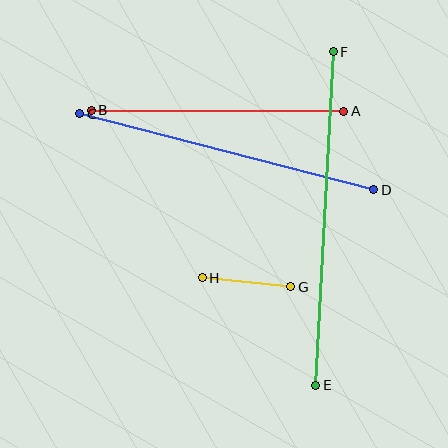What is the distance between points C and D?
The distance is approximately 304 pixels.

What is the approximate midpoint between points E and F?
The midpoint is at approximately (324, 218) pixels.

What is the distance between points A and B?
The distance is approximately 253 pixels.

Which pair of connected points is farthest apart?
Points E and F are farthest apart.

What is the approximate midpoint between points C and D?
The midpoint is at approximately (227, 152) pixels.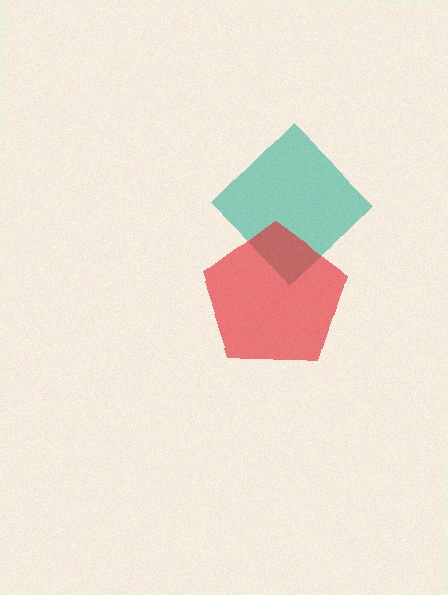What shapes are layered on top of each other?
The layered shapes are: a teal diamond, a red pentagon.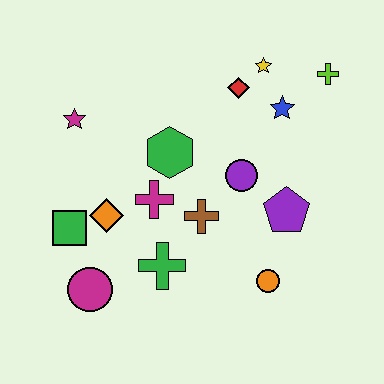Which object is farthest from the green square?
The lime cross is farthest from the green square.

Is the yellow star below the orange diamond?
No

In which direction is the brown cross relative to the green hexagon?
The brown cross is below the green hexagon.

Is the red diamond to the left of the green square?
No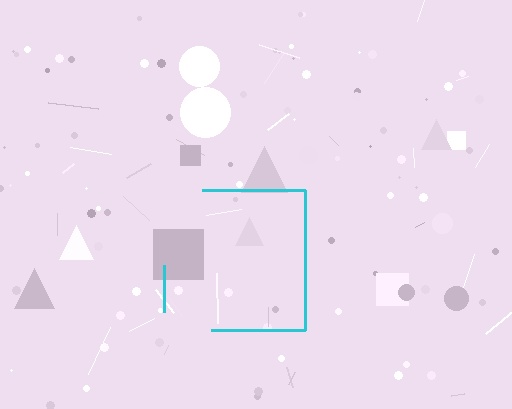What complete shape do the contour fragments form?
The contour fragments form a square.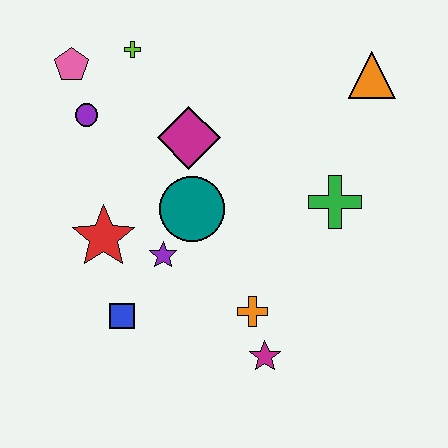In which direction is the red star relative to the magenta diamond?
The red star is below the magenta diamond.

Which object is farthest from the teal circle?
The orange triangle is farthest from the teal circle.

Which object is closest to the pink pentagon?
The purple circle is closest to the pink pentagon.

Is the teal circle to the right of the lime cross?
Yes